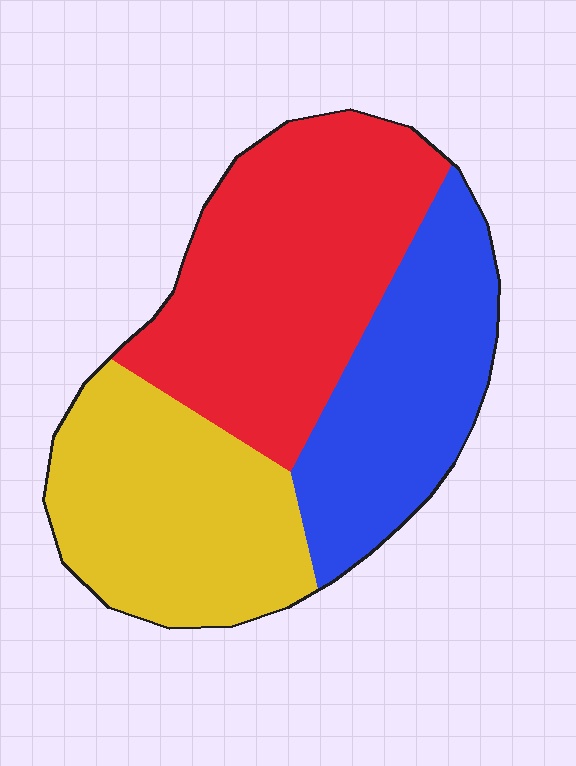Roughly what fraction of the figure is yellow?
Yellow covers 31% of the figure.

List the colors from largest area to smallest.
From largest to smallest: red, yellow, blue.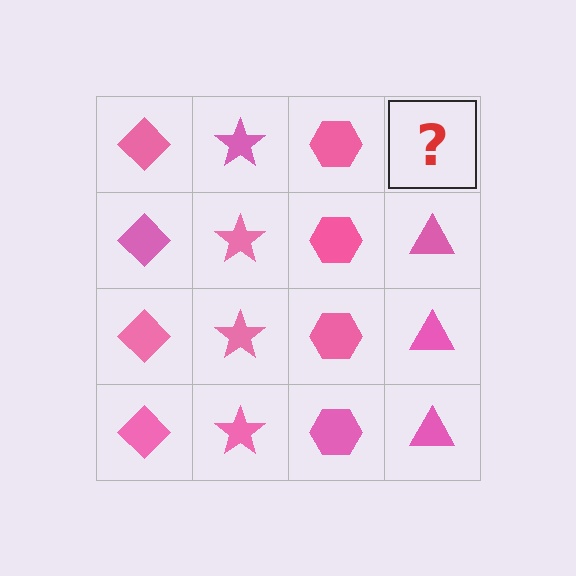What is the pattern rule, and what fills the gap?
The rule is that each column has a consistent shape. The gap should be filled with a pink triangle.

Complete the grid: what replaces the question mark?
The question mark should be replaced with a pink triangle.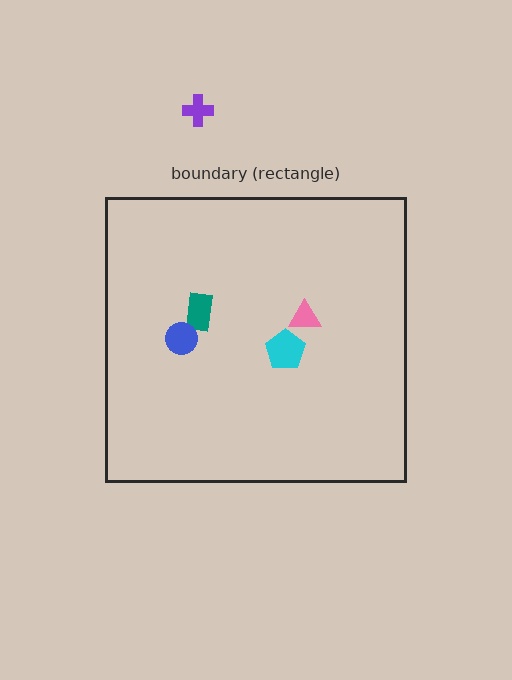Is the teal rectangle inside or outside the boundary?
Inside.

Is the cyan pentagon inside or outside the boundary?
Inside.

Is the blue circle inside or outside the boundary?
Inside.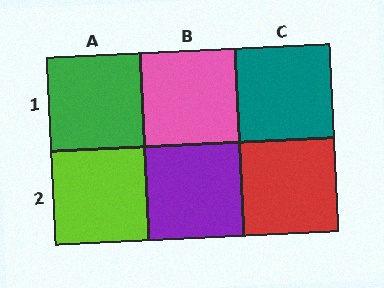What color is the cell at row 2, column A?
Lime.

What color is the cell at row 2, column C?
Red.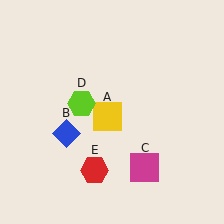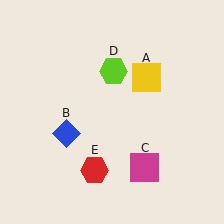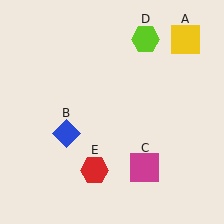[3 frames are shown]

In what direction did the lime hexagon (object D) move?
The lime hexagon (object D) moved up and to the right.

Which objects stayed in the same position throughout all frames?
Blue diamond (object B) and magenta square (object C) and red hexagon (object E) remained stationary.